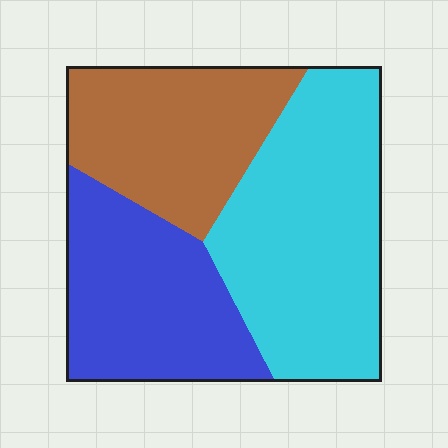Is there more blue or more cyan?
Cyan.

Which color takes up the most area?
Cyan, at roughly 40%.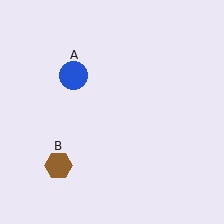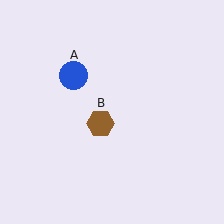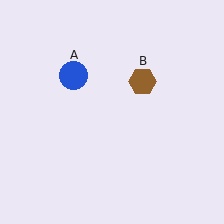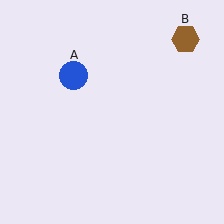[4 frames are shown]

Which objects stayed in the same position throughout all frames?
Blue circle (object A) remained stationary.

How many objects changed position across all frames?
1 object changed position: brown hexagon (object B).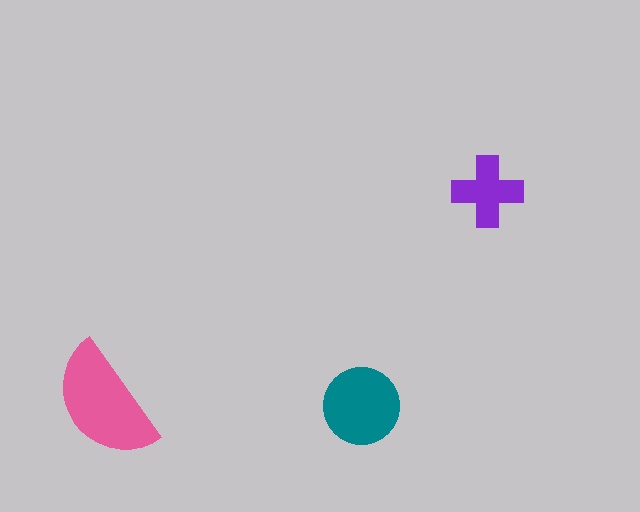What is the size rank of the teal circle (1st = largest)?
2nd.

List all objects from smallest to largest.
The purple cross, the teal circle, the pink semicircle.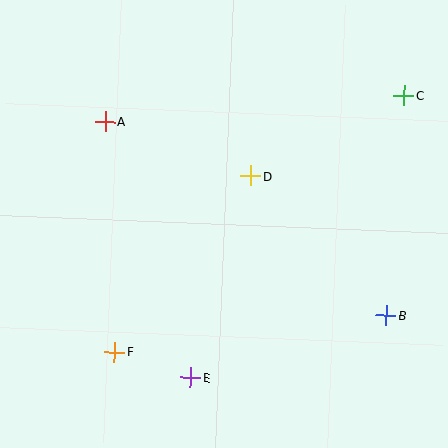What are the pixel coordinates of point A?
Point A is at (105, 121).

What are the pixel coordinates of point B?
Point B is at (386, 315).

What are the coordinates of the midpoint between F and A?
The midpoint between F and A is at (110, 237).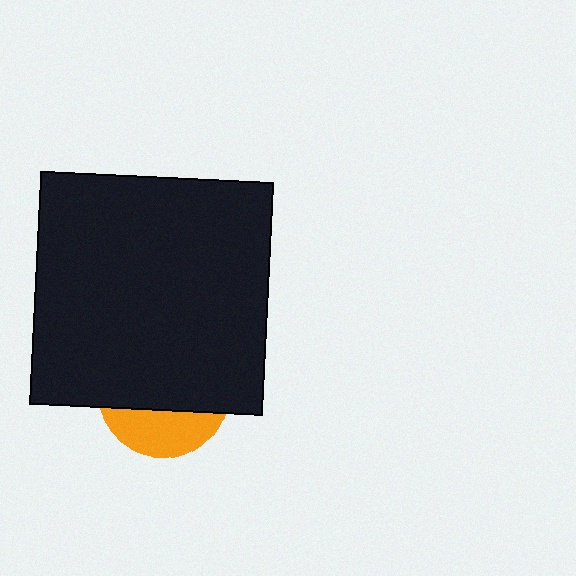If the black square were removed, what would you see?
You would see the complete orange circle.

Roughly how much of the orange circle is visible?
A small part of it is visible (roughly 31%).